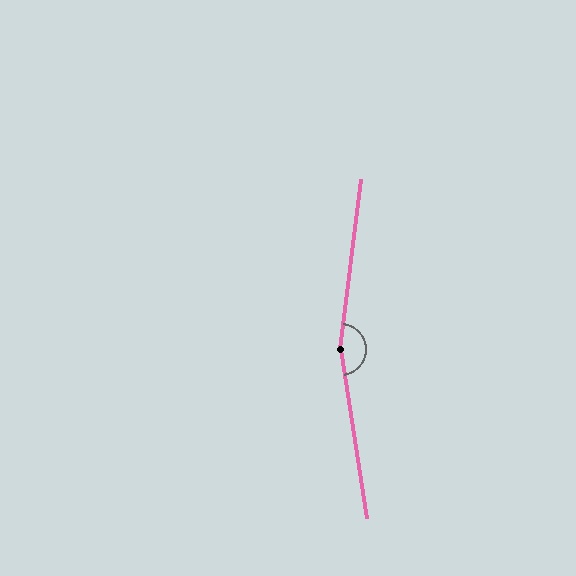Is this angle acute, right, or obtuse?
It is obtuse.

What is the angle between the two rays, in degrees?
Approximately 164 degrees.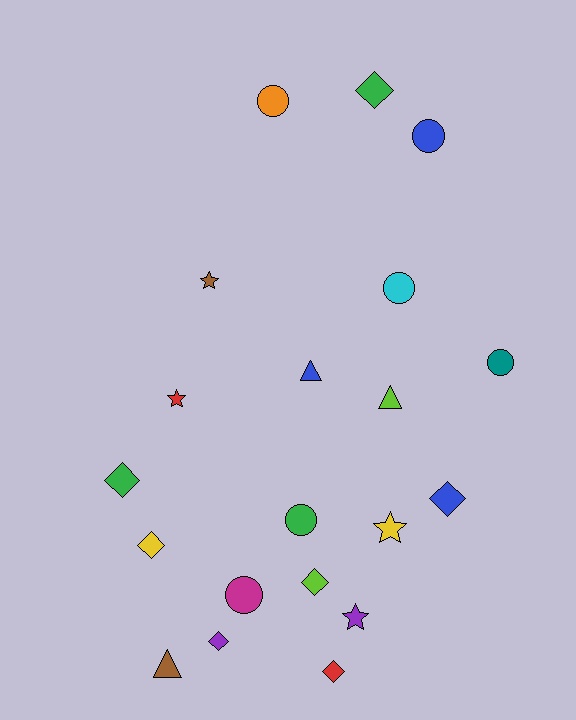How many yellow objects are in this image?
There are 2 yellow objects.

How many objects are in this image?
There are 20 objects.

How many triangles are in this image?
There are 3 triangles.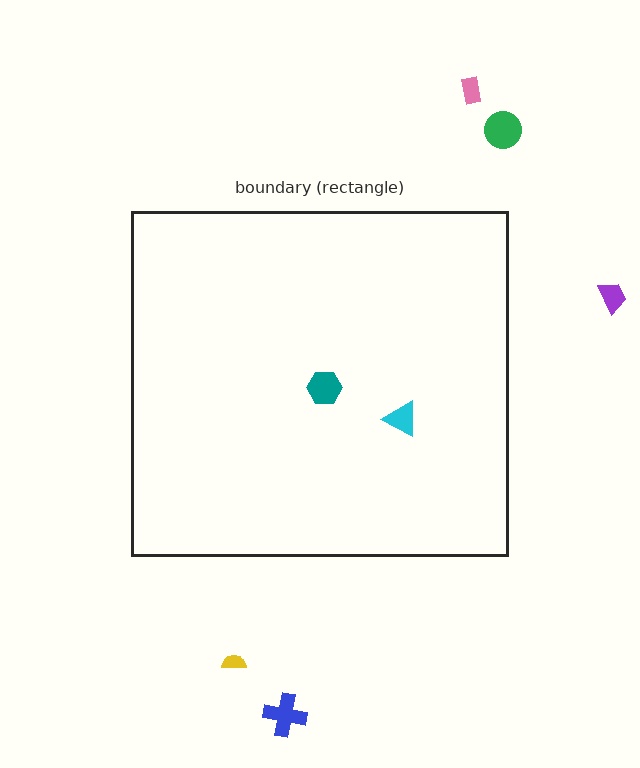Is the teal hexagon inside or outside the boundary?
Inside.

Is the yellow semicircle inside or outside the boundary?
Outside.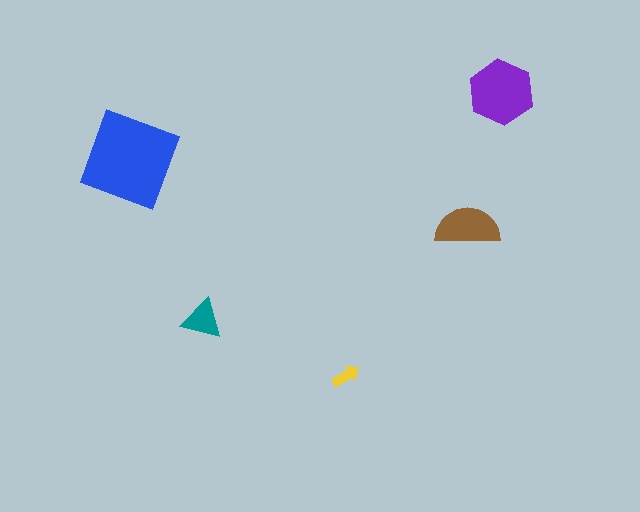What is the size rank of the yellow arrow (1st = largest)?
5th.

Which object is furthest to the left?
The blue square is leftmost.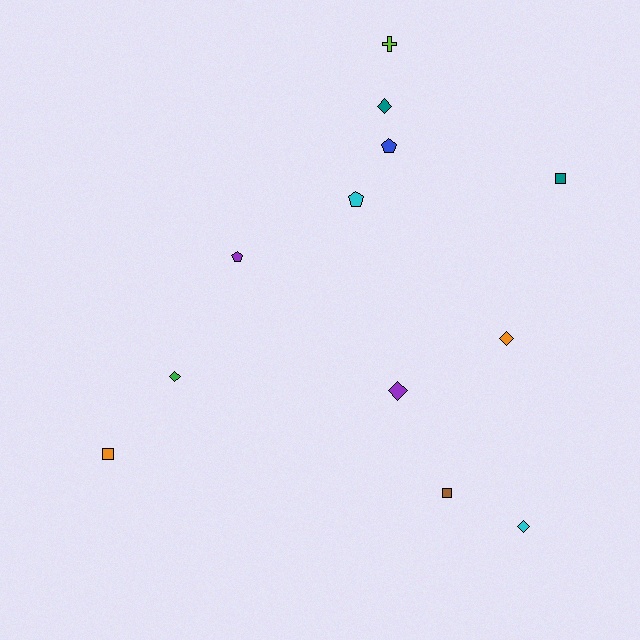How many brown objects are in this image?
There is 1 brown object.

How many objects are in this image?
There are 12 objects.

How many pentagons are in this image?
There are 3 pentagons.